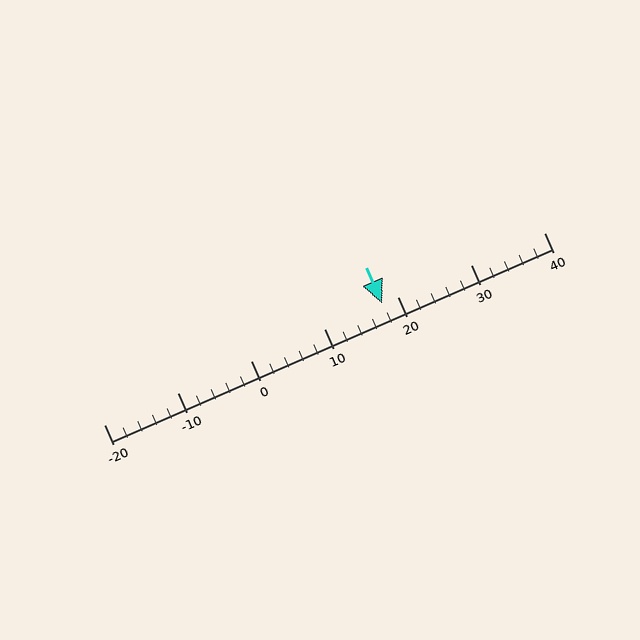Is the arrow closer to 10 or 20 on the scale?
The arrow is closer to 20.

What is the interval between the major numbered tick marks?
The major tick marks are spaced 10 units apart.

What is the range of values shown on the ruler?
The ruler shows values from -20 to 40.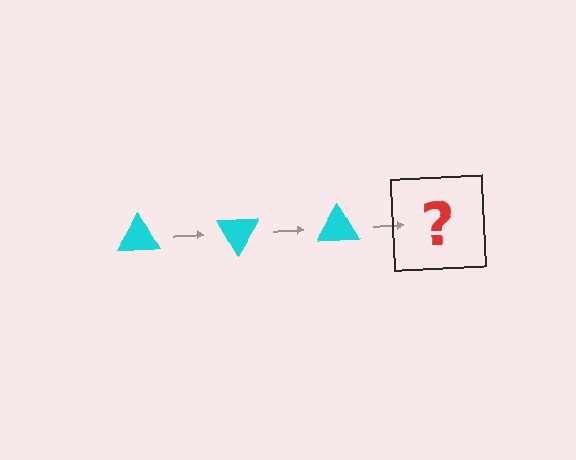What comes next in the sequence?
The next element should be a cyan triangle rotated 180 degrees.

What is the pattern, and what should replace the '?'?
The pattern is that the triangle rotates 60 degrees each step. The '?' should be a cyan triangle rotated 180 degrees.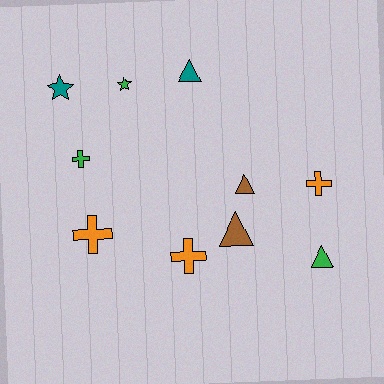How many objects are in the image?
There are 10 objects.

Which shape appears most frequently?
Cross, with 4 objects.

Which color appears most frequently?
Green, with 3 objects.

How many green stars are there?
There is 1 green star.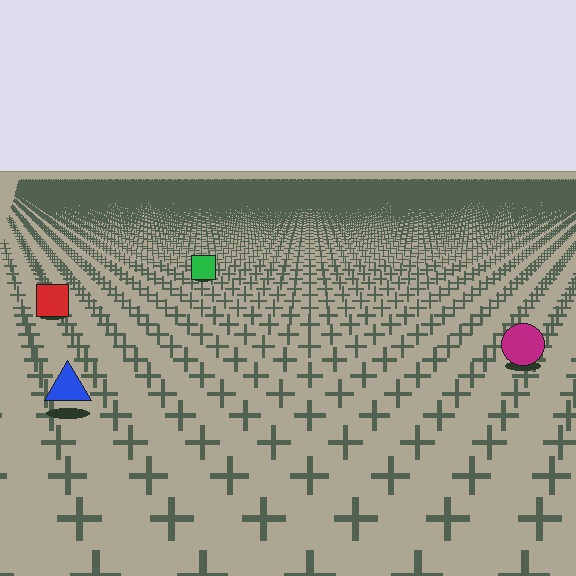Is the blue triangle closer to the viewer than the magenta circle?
Yes. The blue triangle is closer — you can tell from the texture gradient: the ground texture is coarser near it.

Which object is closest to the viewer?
The blue triangle is closest. The texture marks near it are larger and more spread out.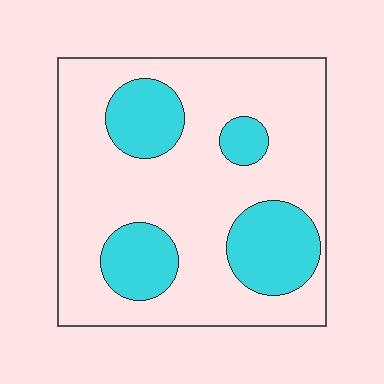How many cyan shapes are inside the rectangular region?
4.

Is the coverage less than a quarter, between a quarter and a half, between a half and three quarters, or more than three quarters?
Between a quarter and a half.